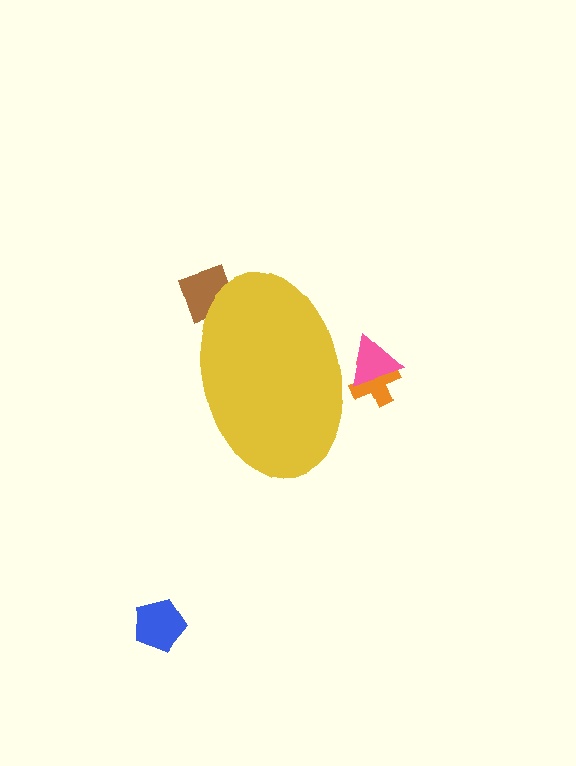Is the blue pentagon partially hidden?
No, the blue pentagon is fully visible.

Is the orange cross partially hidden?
Yes, the orange cross is partially hidden behind the yellow ellipse.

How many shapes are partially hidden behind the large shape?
3 shapes are partially hidden.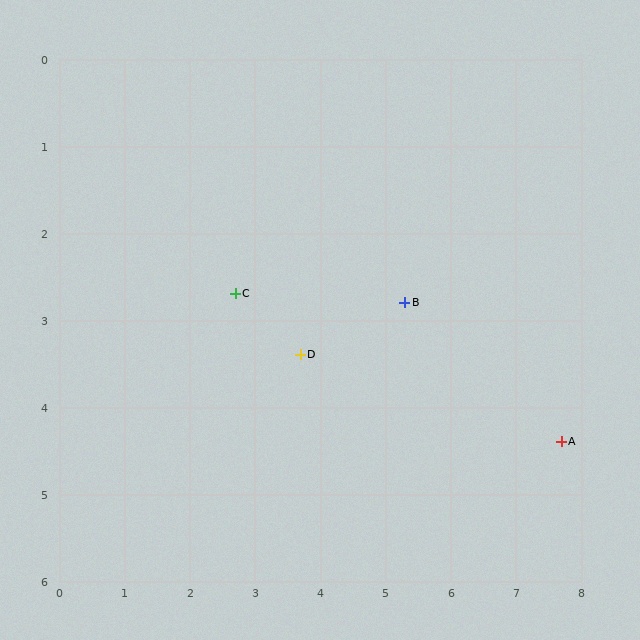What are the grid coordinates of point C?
Point C is at approximately (2.7, 2.7).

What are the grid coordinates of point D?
Point D is at approximately (3.7, 3.4).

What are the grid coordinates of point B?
Point B is at approximately (5.3, 2.8).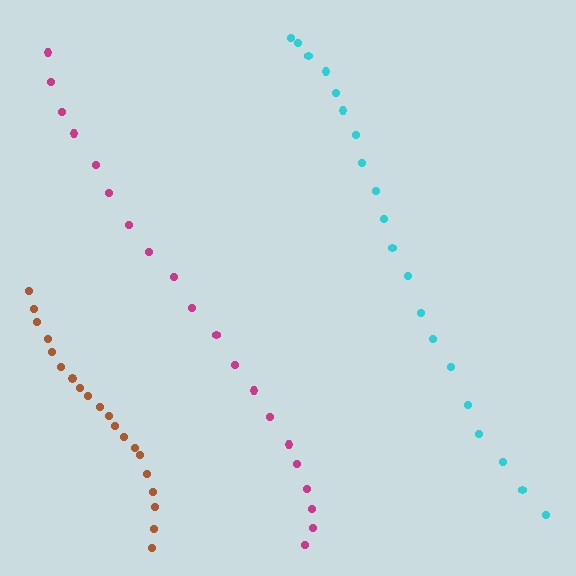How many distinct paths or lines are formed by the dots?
There are 3 distinct paths.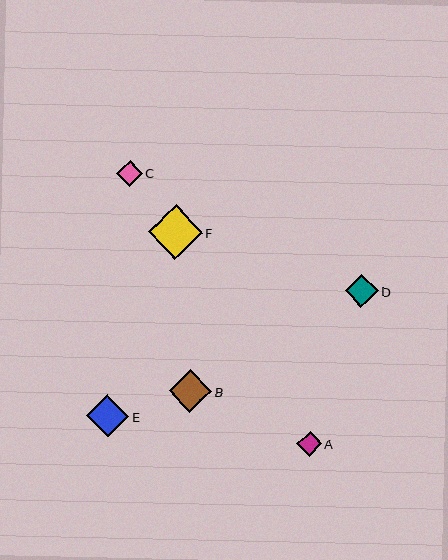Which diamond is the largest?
Diamond F is the largest with a size of approximately 54 pixels.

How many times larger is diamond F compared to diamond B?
Diamond F is approximately 1.3 times the size of diamond B.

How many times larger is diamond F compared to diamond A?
Diamond F is approximately 2.2 times the size of diamond A.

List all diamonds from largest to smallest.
From largest to smallest: F, B, E, D, C, A.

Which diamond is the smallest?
Diamond A is the smallest with a size of approximately 25 pixels.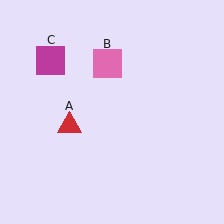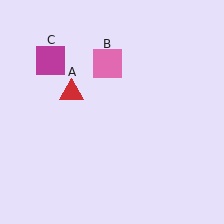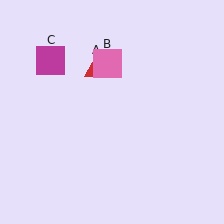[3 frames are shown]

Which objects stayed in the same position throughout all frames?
Pink square (object B) and magenta square (object C) remained stationary.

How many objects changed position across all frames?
1 object changed position: red triangle (object A).